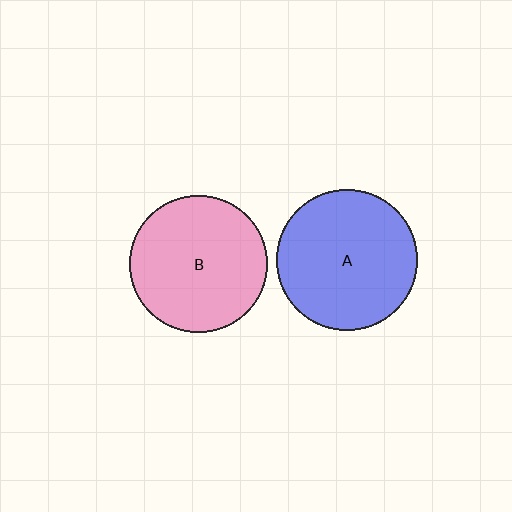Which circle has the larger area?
Circle A (blue).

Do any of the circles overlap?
No, none of the circles overlap.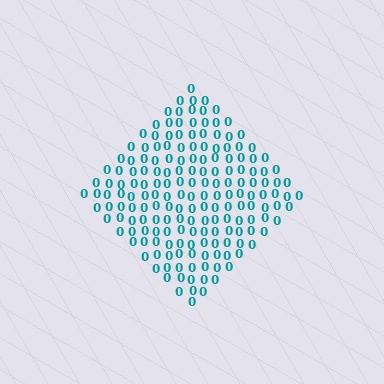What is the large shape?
The large shape is a diamond.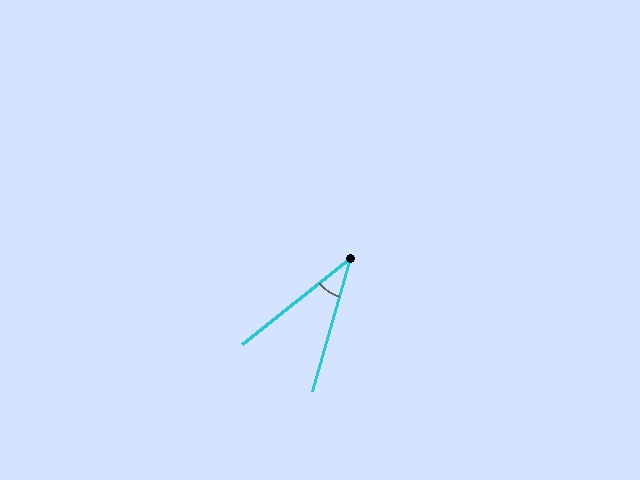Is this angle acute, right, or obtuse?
It is acute.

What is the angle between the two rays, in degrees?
Approximately 36 degrees.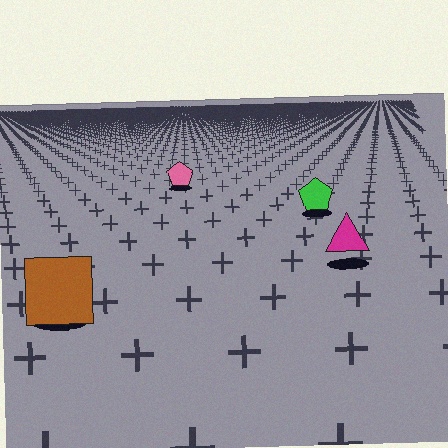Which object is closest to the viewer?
The brown square is closest. The texture marks near it are larger and more spread out.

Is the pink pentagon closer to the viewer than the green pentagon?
No. The green pentagon is closer — you can tell from the texture gradient: the ground texture is coarser near it.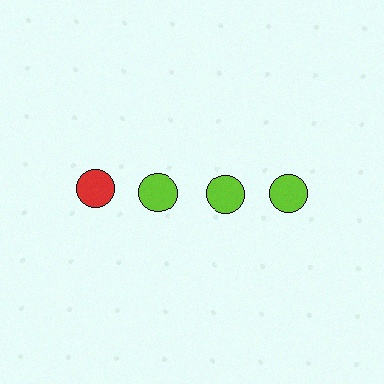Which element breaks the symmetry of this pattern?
The red circle in the top row, leftmost column breaks the symmetry. All other shapes are lime circles.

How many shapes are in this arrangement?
There are 4 shapes arranged in a grid pattern.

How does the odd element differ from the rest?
It has a different color: red instead of lime.